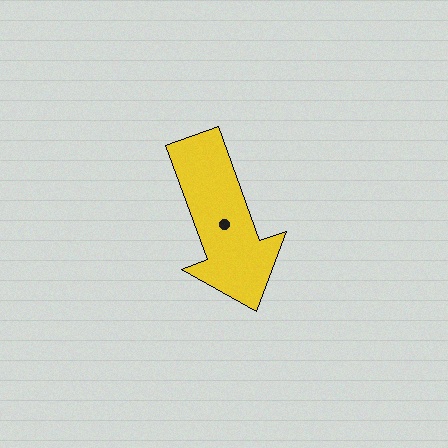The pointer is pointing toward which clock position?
Roughly 5 o'clock.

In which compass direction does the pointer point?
South.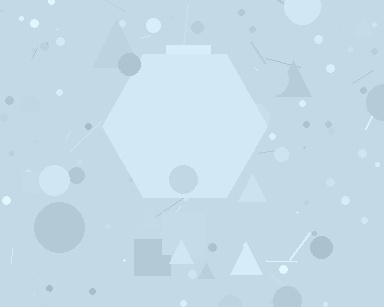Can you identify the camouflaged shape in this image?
The camouflaged shape is a hexagon.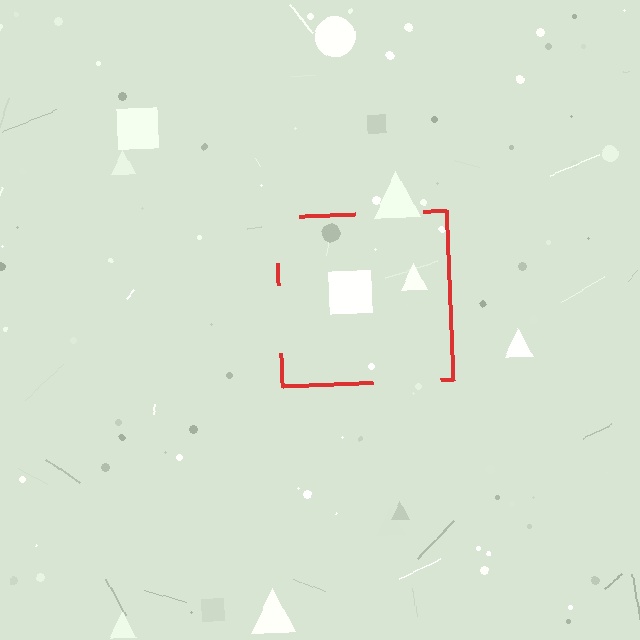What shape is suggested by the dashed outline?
The dashed outline suggests a square.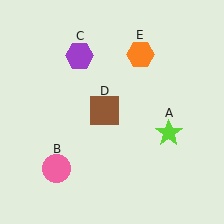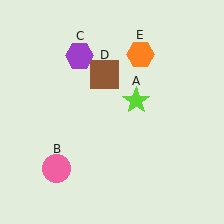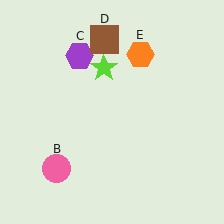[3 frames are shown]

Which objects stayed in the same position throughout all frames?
Pink circle (object B) and purple hexagon (object C) and orange hexagon (object E) remained stationary.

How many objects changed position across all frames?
2 objects changed position: lime star (object A), brown square (object D).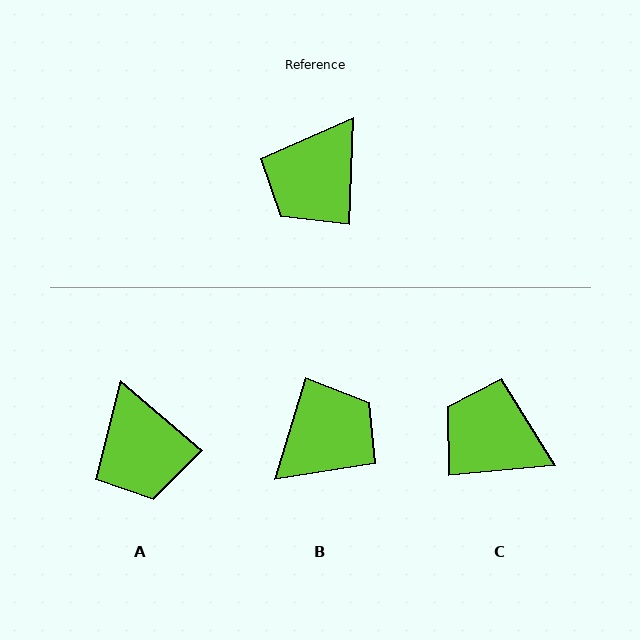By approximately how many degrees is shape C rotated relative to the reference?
Approximately 82 degrees clockwise.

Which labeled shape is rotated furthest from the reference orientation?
B, about 165 degrees away.